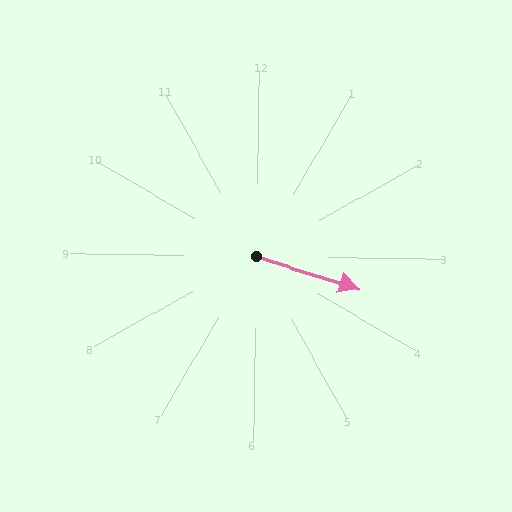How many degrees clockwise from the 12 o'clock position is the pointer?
Approximately 107 degrees.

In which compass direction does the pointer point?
East.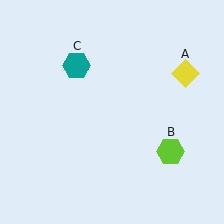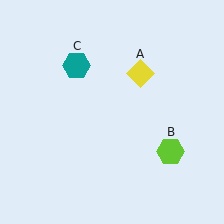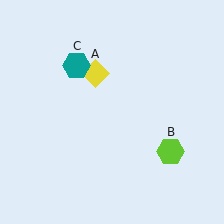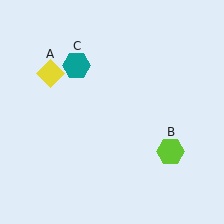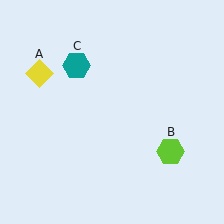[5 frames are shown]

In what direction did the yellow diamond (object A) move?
The yellow diamond (object A) moved left.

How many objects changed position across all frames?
1 object changed position: yellow diamond (object A).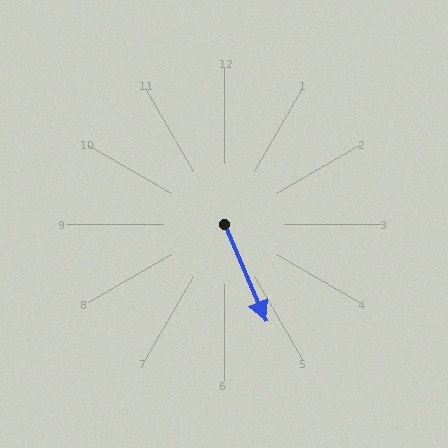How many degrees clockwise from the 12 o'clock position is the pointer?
Approximately 156 degrees.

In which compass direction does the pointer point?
Southeast.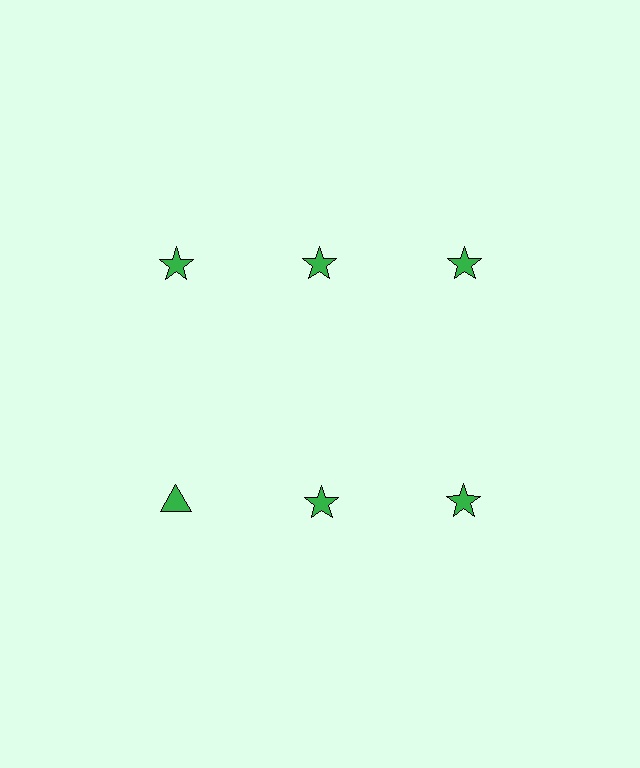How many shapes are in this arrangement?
There are 6 shapes arranged in a grid pattern.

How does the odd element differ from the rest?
It has a different shape: triangle instead of star.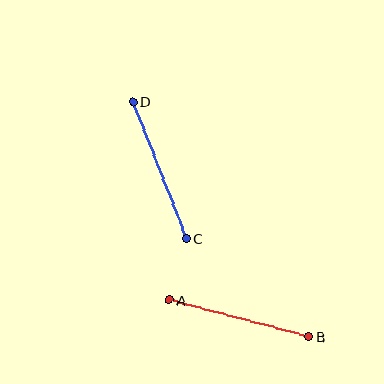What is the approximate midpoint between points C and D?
The midpoint is at approximately (160, 170) pixels.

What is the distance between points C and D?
The distance is approximately 147 pixels.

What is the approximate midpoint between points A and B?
The midpoint is at approximately (239, 318) pixels.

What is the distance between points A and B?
The distance is approximately 144 pixels.